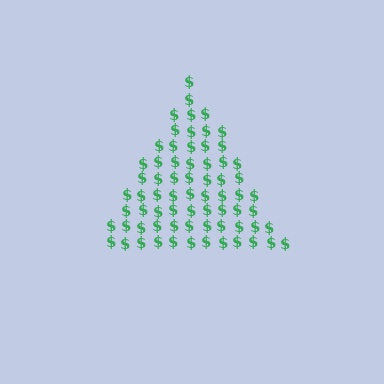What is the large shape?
The large shape is a triangle.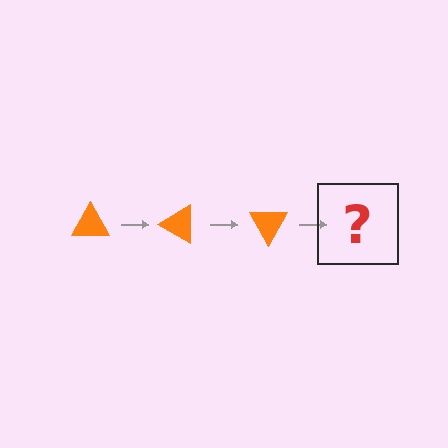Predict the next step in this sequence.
The next step is an orange triangle rotated 90 degrees.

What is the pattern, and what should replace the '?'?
The pattern is that the triangle rotates 30 degrees each step. The '?' should be an orange triangle rotated 90 degrees.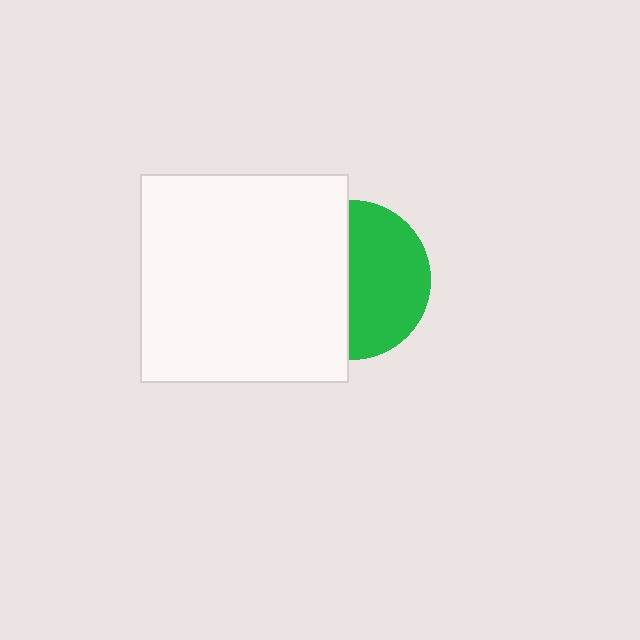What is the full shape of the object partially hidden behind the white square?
The partially hidden object is a green circle.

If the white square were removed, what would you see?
You would see the complete green circle.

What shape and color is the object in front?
The object in front is a white square.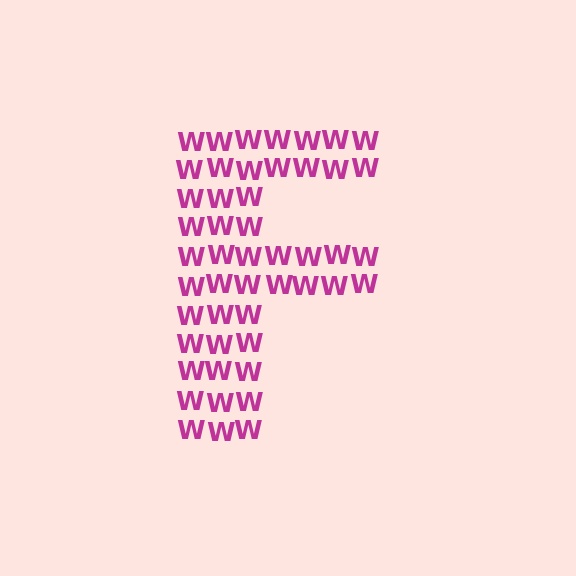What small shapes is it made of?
It is made of small letter W's.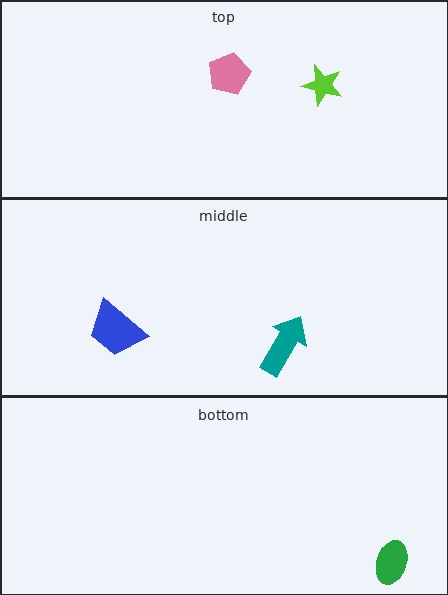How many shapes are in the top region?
2.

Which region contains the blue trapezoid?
The middle region.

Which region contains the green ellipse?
The bottom region.